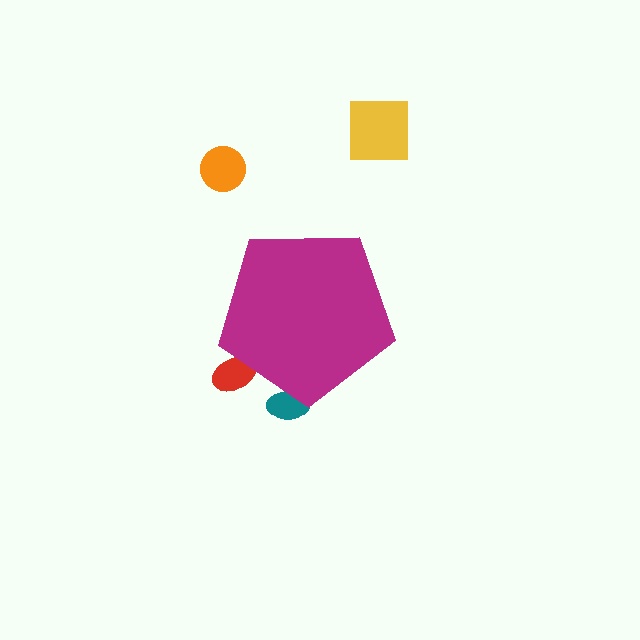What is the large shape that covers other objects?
A magenta pentagon.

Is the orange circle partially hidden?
No, the orange circle is fully visible.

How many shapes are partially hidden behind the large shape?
2 shapes are partially hidden.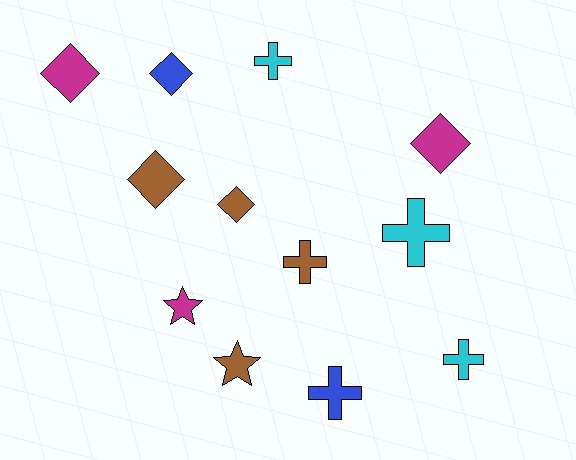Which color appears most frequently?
Brown, with 4 objects.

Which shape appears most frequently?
Diamond, with 5 objects.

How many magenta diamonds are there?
There are 2 magenta diamonds.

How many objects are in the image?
There are 12 objects.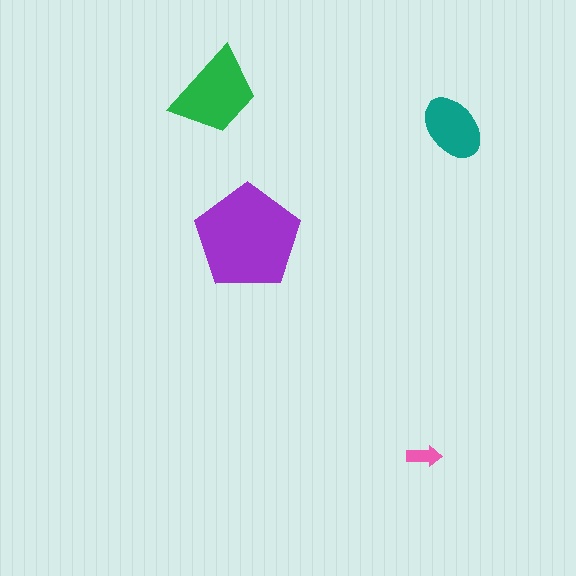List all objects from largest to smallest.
The purple pentagon, the green trapezoid, the teal ellipse, the pink arrow.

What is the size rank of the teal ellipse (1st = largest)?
3rd.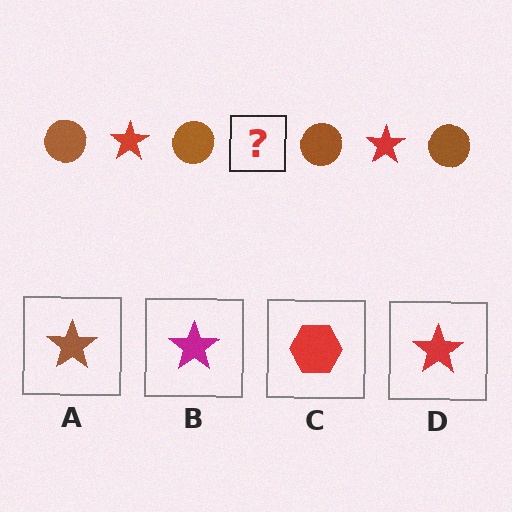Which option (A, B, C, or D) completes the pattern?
D.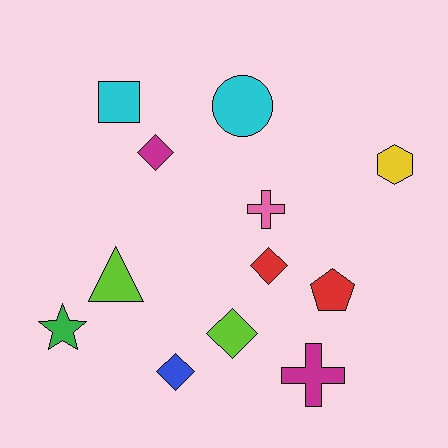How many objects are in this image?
There are 12 objects.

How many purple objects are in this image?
There are no purple objects.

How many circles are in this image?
There is 1 circle.